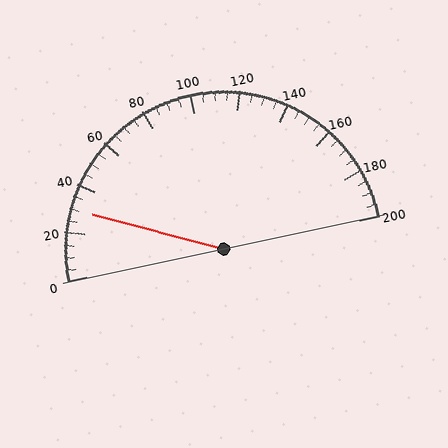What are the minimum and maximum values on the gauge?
The gauge ranges from 0 to 200.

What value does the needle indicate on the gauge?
The needle indicates approximately 30.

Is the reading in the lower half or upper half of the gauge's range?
The reading is in the lower half of the range (0 to 200).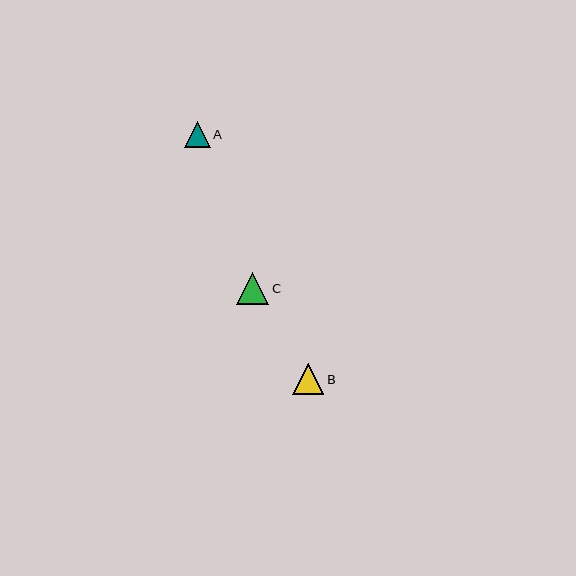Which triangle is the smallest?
Triangle A is the smallest with a size of approximately 26 pixels.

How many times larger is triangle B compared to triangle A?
Triangle B is approximately 1.2 times the size of triangle A.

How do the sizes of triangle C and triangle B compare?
Triangle C and triangle B are approximately the same size.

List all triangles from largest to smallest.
From largest to smallest: C, B, A.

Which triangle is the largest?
Triangle C is the largest with a size of approximately 32 pixels.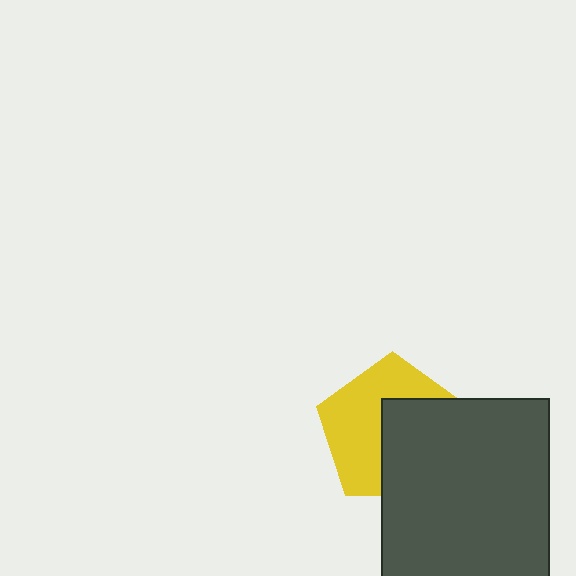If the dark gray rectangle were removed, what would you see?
You would see the complete yellow pentagon.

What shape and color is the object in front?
The object in front is a dark gray rectangle.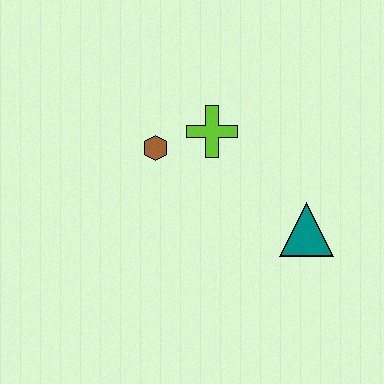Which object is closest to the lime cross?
The brown hexagon is closest to the lime cross.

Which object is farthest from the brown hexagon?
The teal triangle is farthest from the brown hexagon.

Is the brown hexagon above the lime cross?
No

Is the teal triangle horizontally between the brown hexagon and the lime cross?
No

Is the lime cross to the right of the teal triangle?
No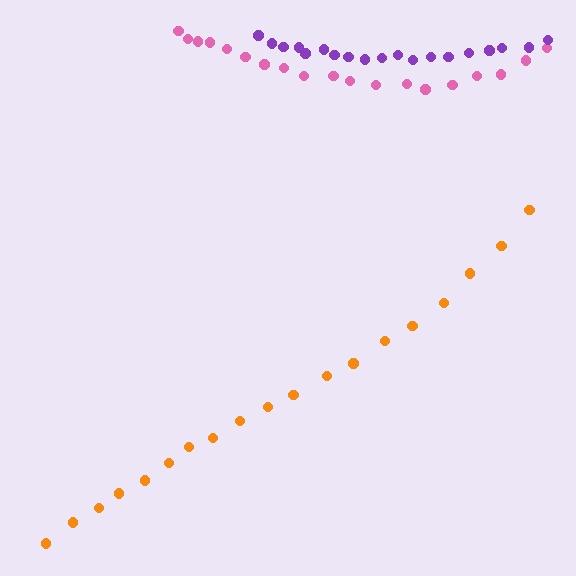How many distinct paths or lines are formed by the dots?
There are 3 distinct paths.